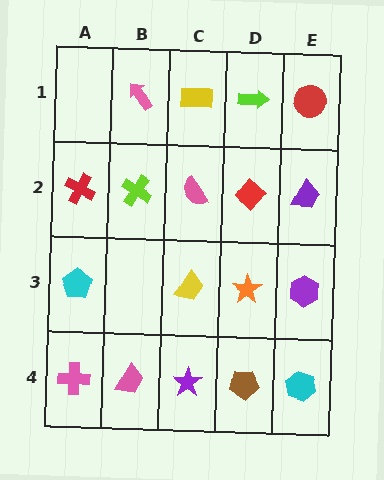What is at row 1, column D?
A lime arrow.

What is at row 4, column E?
A cyan hexagon.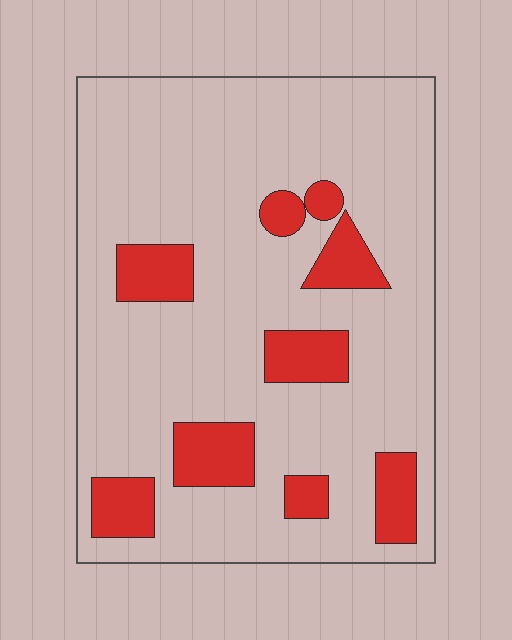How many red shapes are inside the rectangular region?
9.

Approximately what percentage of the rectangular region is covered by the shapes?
Approximately 20%.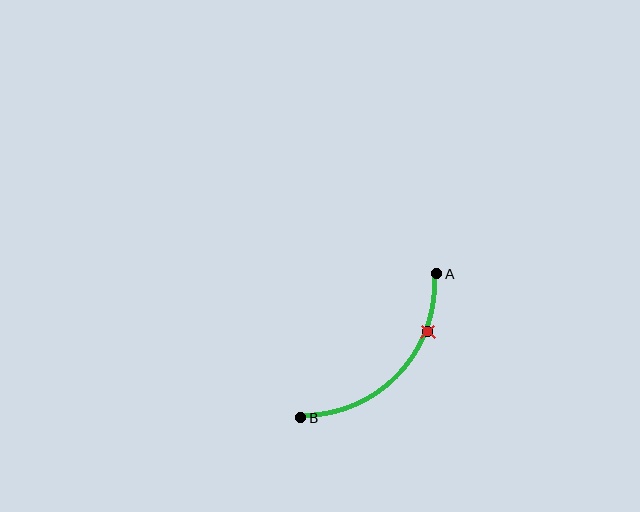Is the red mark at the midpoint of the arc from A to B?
No. The red mark lies on the arc but is closer to endpoint A. The arc midpoint would be at the point on the curve equidistant along the arc from both A and B.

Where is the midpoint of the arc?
The arc midpoint is the point on the curve farthest from the straight line joining A and B. It sits below and to the right of that line.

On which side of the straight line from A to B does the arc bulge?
The arc bulges below and to the right of the straight line connecting A and B.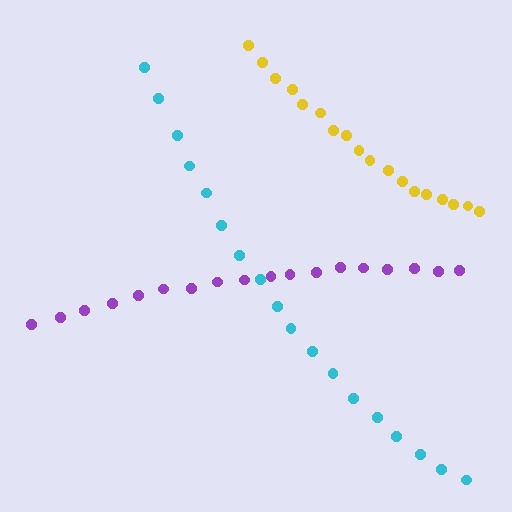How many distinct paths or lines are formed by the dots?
There are 3 distinct paths.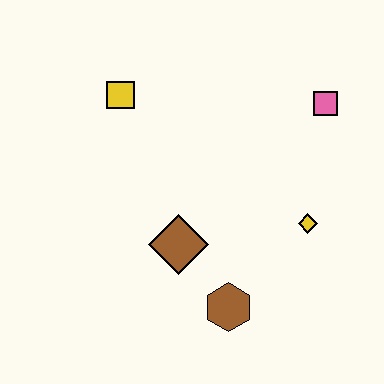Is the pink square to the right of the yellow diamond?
Yes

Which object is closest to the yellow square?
The brown diamond is closest to the yellow square.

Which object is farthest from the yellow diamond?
The yellow square is farthest from the yellow diamond.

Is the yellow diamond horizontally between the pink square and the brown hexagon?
Yes